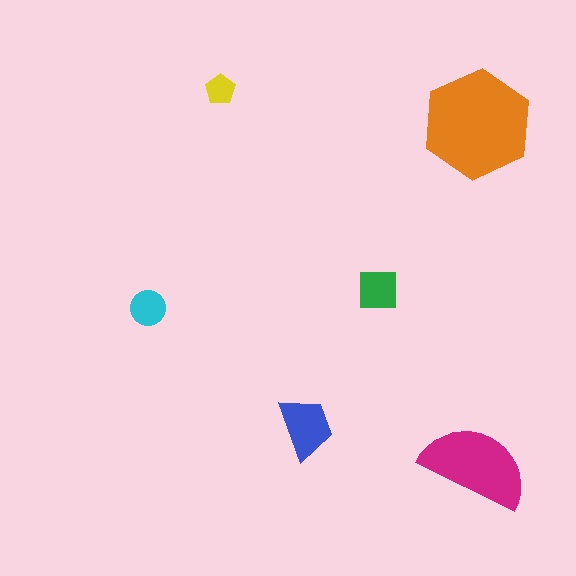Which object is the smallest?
The yellow pentagon.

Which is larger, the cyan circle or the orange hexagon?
The orange hexagon.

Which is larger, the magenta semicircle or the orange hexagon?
The orange hexagon.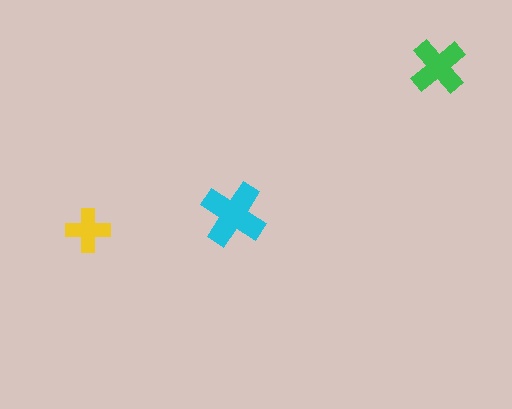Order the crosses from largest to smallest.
the cyan one, the green one, the yellow one.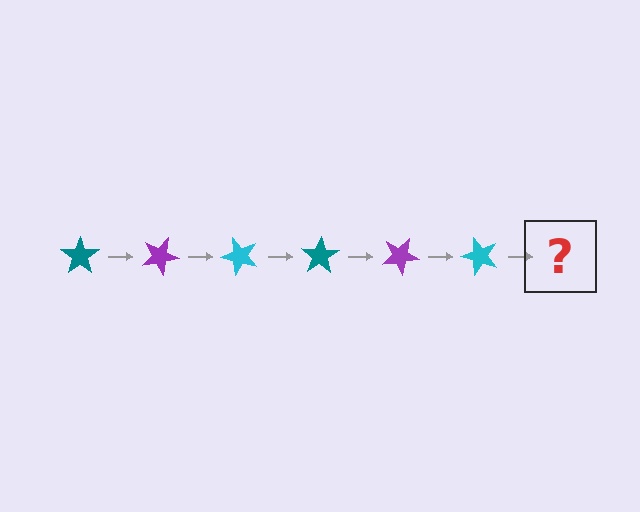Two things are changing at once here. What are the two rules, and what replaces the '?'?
The two rules are that it rotates 25 degrees each step and the color cycles through teal, purple, and cyan. The '?' should be a teal star, rotated 150 degrees from the start.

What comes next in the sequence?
The next element should be a teal star, rotated 150 degrees from the start.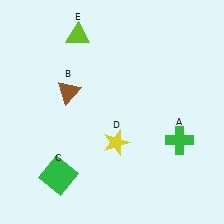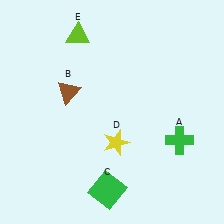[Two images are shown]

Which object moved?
The green square (C) moved right.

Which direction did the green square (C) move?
The green square (C) moved right.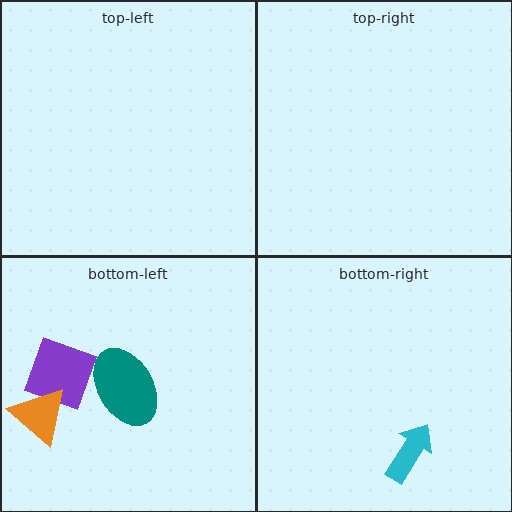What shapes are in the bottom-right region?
The cyan arrow.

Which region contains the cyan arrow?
The bottom-right region.